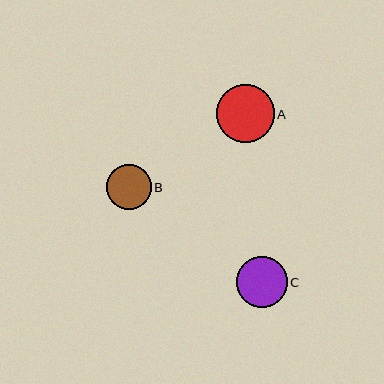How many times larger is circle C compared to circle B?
Circle C is approximately 1.1 times the size of circle B.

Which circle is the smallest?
Circle B is the smallest with a size of approximately 45 pixels.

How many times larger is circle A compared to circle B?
Circle A is approximately 1.3 times the size of circle B.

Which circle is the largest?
Circle A is the largest with a size of approximately 58 pixels.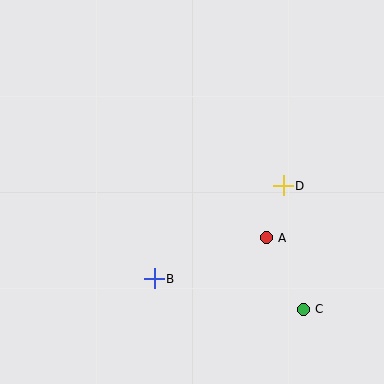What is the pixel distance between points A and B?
The distance between A and B is 119 pixels.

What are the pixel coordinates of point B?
Point B is at (154, 279).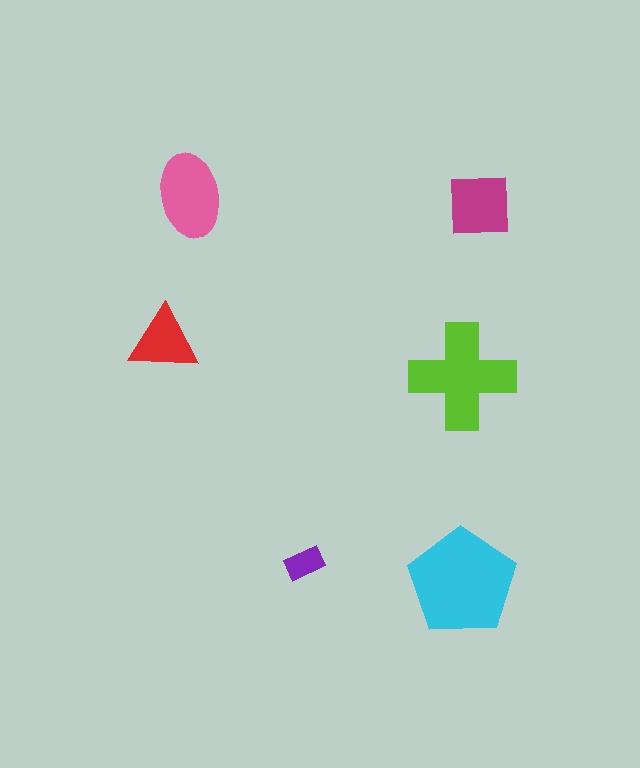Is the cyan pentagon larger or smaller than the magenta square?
Larger.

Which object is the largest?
The cyan pentagon.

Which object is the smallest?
The purple rectangle.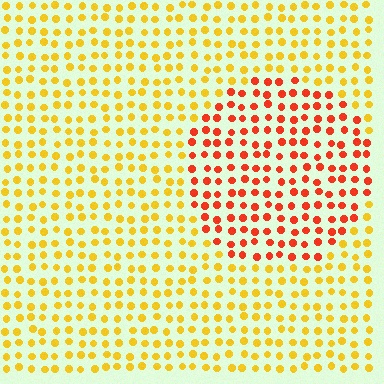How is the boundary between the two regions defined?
The boundary is defined purely by a slight shift in hue (about 42 degrees). Spacing, size, and orientation are identical on both sides.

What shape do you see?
I see a circle.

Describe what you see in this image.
The image is filled with small yellow elements in a uniform arrangement. A circle-shaped region is visible where the elements are tinted to a slightly different hue, forming a subtle color boundary.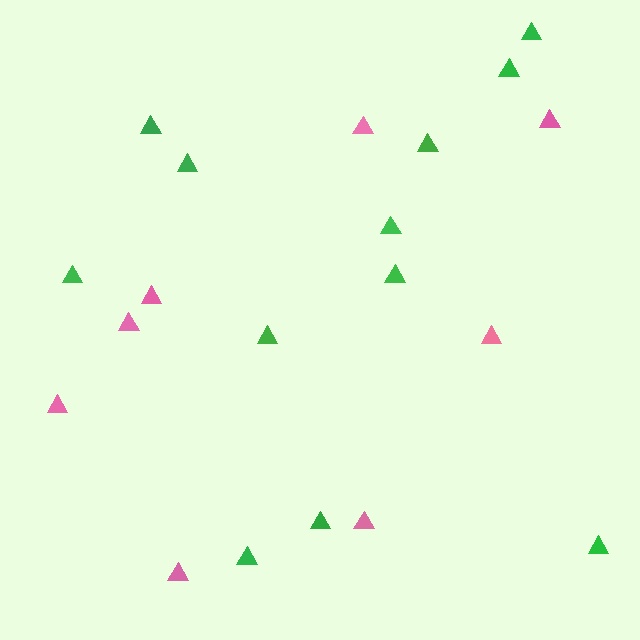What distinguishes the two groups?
There are 2 groups: one group of green triangles (12) and one group of pink triangles (8).